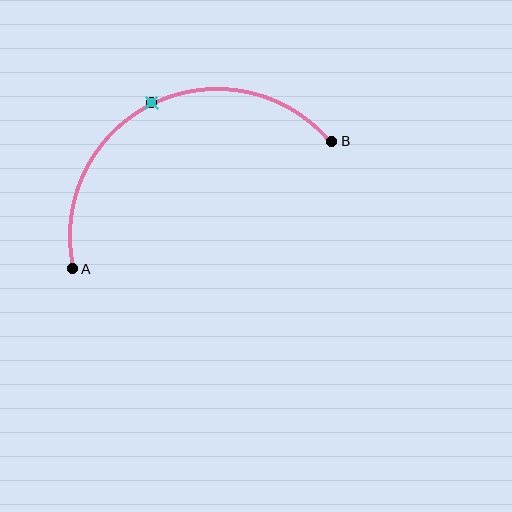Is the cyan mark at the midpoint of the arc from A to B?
Yes. The cyan mark lies on the arc at equal arc-length from both A and B — it is the arc midpoint.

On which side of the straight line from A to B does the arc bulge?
The arc bulges above the straight line connecting A and B.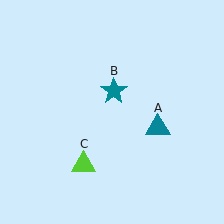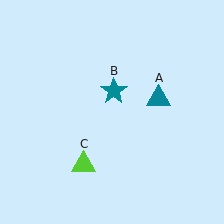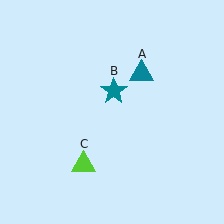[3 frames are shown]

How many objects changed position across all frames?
1 object changed position: teal triangle (object A).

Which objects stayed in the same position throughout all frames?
Teal star (object B) and lime triangle (object C) remained stationary.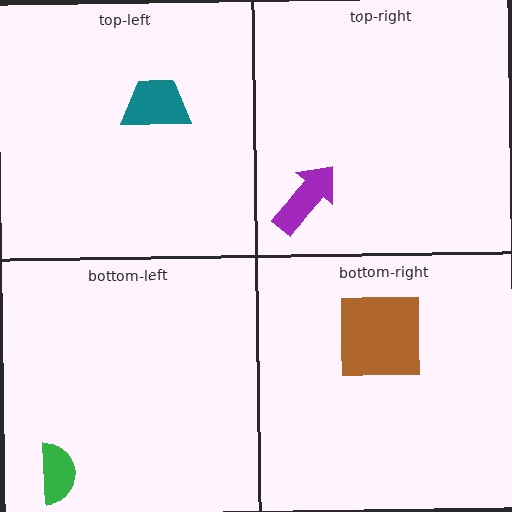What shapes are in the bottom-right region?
The brown square.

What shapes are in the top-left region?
The teal trapezoid.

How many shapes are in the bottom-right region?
1.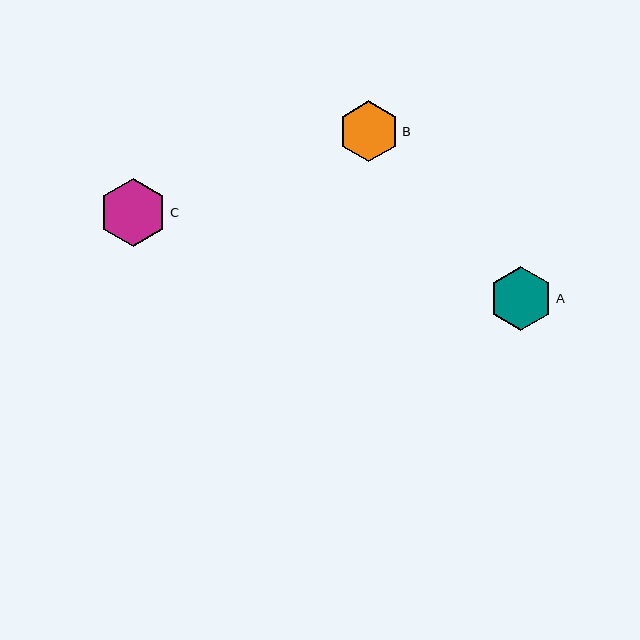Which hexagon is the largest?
Hexagon C is the largest with a size of approximately 68 pixels.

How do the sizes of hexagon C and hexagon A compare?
Hexagon C and hexagon A are approximately the same size.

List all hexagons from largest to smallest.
From largest to smallest: C, A, B.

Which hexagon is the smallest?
Hexagon B is the smallest with a size of approximately 60 pixels.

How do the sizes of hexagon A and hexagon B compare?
Hexagon A and hexagon B are approximately the same size.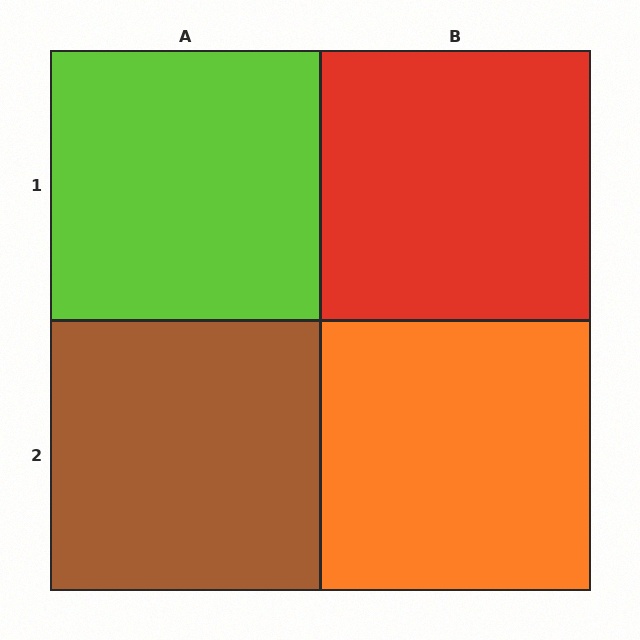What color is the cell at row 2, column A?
Brown.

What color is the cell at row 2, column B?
Orange.